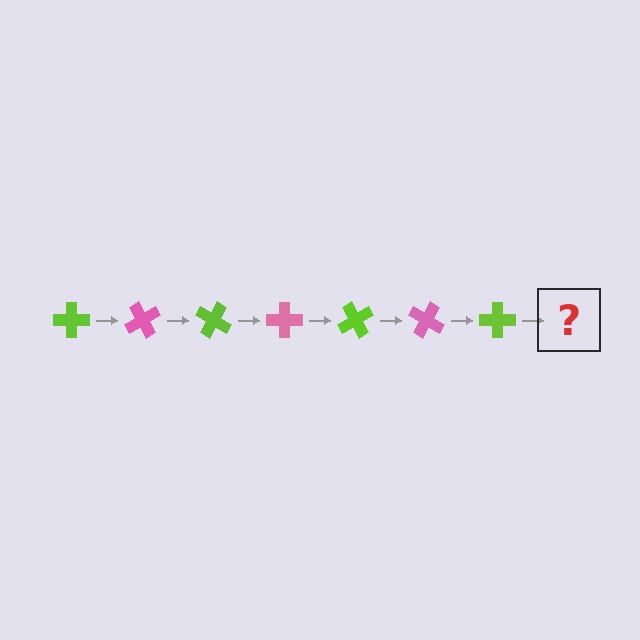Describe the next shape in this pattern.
It should be a pink cross, rotated 420 degrees from the start.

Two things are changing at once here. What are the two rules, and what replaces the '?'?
The two rules are that it rotates 60 degrees each step and the color cycles through lime and pink. The '?' should be a pink cross, rotated 420 degrees from the start.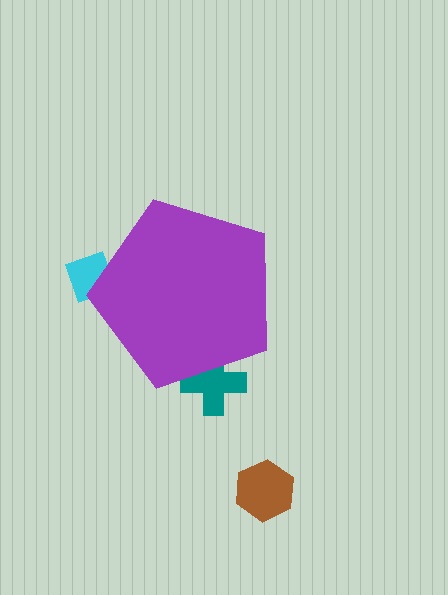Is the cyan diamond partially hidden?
Yes, the cyan diamond is partially hidden behind the purple pentagon.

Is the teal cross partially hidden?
Yes, the teal cross is partially hidden behind the purple pentagon.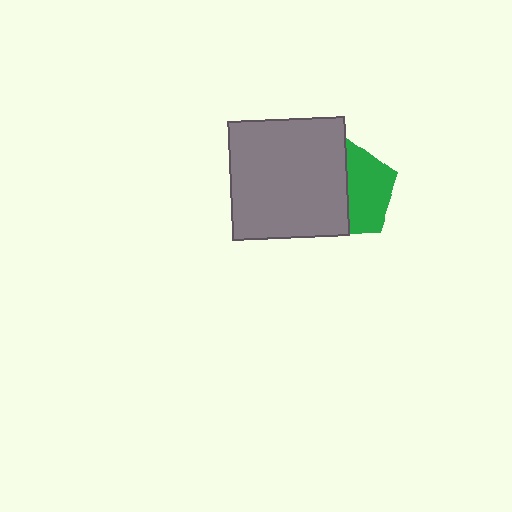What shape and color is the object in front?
The object in front is a gray rectangle.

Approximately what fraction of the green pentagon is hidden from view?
Roughly 51% of the green pentagon is hidden behind the gray rectangle.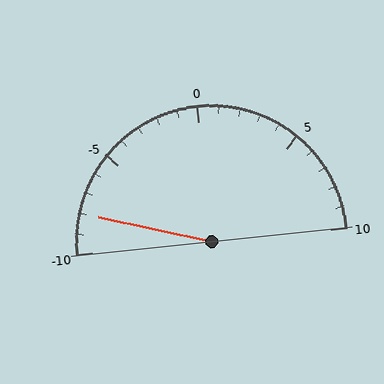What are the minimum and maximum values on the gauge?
The gauge ranges from -10 to 10.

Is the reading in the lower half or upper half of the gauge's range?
The reading is in the lower half of the range (-10 to 10).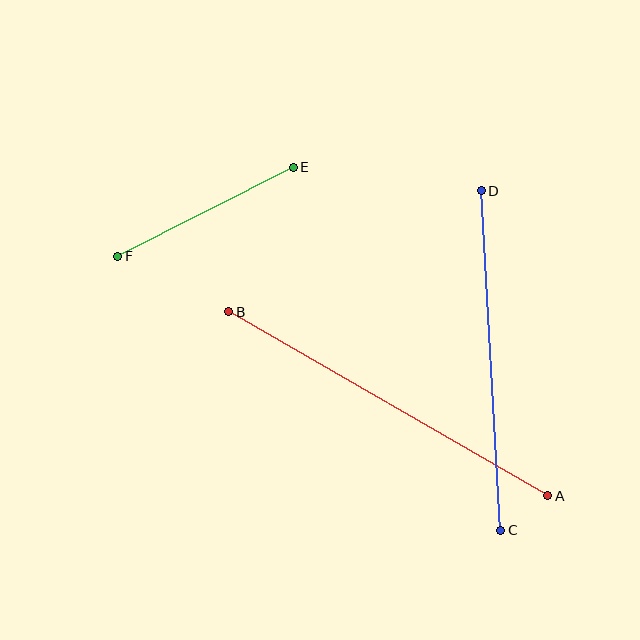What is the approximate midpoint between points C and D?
The midpoint is at approximately (491, 361) pixels.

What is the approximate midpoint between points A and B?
The midpoint is at approximately (388, 404) pixels.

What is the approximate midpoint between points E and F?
The midpoint is at approximately (206, 212) pixels.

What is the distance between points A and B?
The distance is approximately 369 pixels.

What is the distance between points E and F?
The distance is approximately 197 pixels.